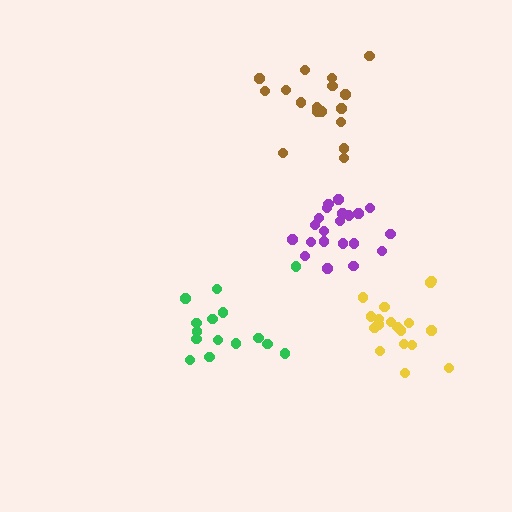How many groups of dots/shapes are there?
There are 4 groups.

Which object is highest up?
The brown cluster is topmost.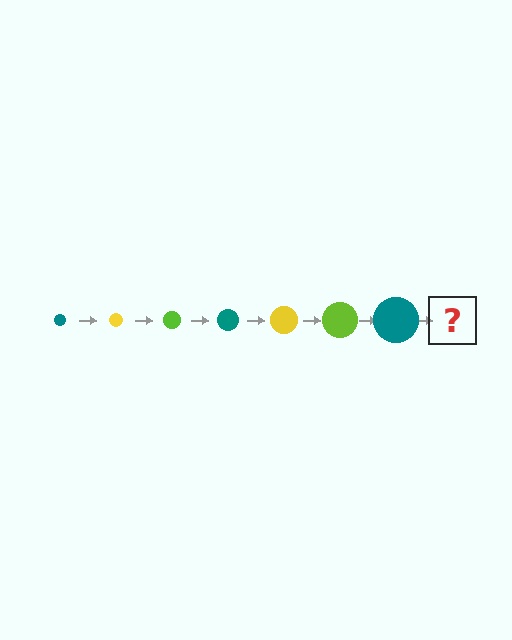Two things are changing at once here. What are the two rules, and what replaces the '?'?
The two rules are that the circle grows larger each step and the color cycles through teal, yellow, and lime. The '?' should be a yellow circle, larger than the previous one.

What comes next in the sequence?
The next element should be a yellow circle, larger than the previous one.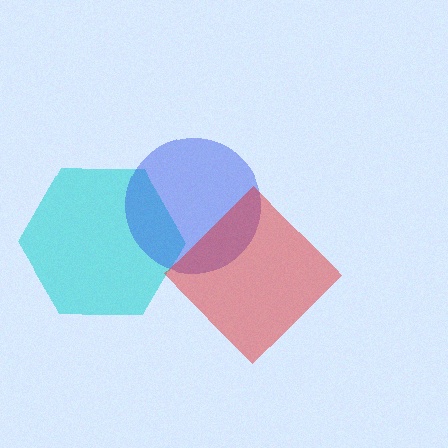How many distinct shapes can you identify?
There are 3 distinct shapes: a cyan hexagon, a blue circle, a red diamond.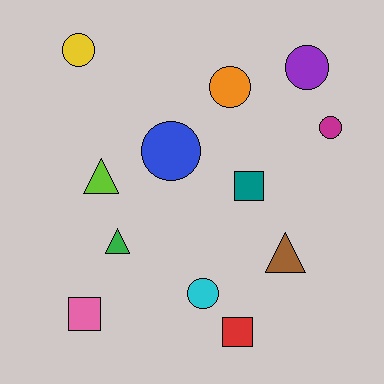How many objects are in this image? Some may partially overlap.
There are 12 objects.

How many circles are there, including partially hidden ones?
There are 6 circles.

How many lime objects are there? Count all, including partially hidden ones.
There is 1 lime object.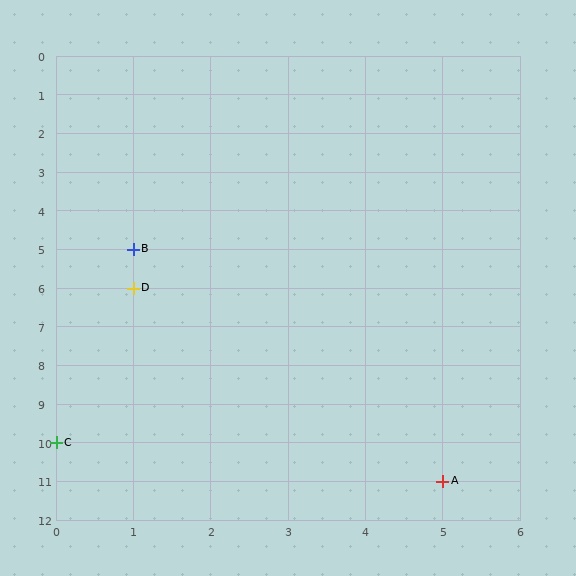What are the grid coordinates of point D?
Point D is at grid coordinates (1, 6).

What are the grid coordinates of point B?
Point B is at grid coordinates (1, 5).